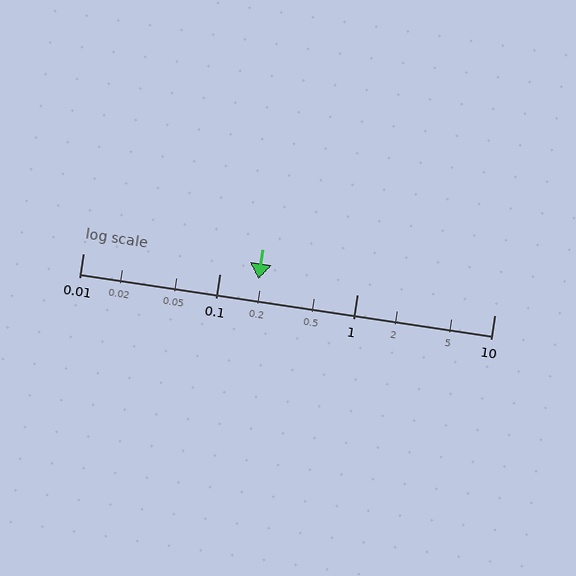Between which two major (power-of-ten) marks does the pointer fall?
The pointer is between 0.1 and 1.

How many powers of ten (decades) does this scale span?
The scale spans 3 decades, from 0.01 to 10.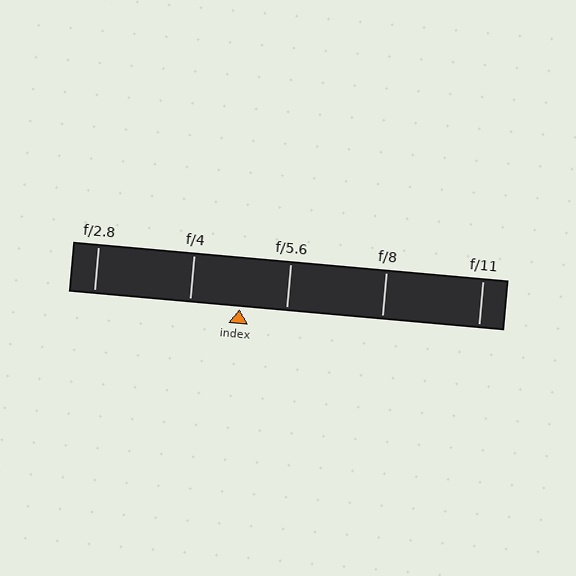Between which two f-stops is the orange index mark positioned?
The index mark is between f/4 and f/5.6.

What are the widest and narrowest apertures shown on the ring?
The widest aperture shown is f/2.8 and the narrowest is f/11.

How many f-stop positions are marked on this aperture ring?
There are 5 f-stop positions marked.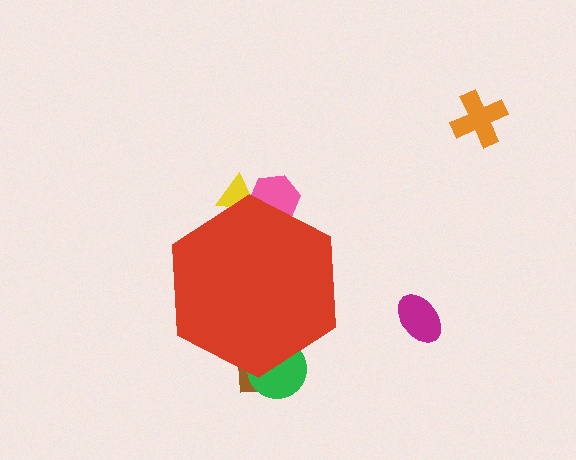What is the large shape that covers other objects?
A red hexagon.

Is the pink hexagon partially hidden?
Yes, the pink hexagon is partially hidden behind the red hexagon.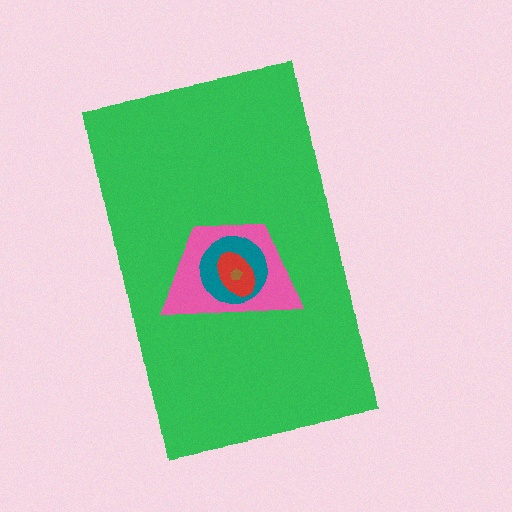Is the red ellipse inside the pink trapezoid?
Yes.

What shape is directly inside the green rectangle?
The pink trapezoid.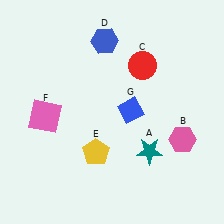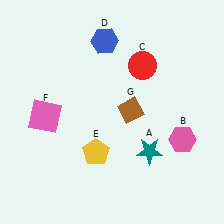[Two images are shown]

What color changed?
The diamond (G) changed from blue in Image 1 to brown in Image 2.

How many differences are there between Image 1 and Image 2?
There is 1 difference between the two images.